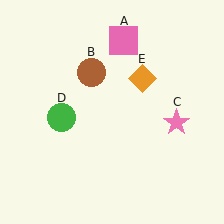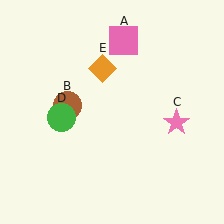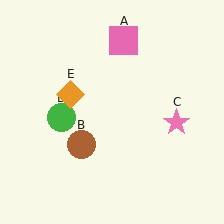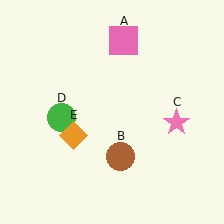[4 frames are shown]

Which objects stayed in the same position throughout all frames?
Pink square (object A) and pink star (object C) and green circle (object D) remained stationary.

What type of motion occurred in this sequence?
The brown circle (object B), orange diamond (object E) rotated counterclockwise around the center of the scene.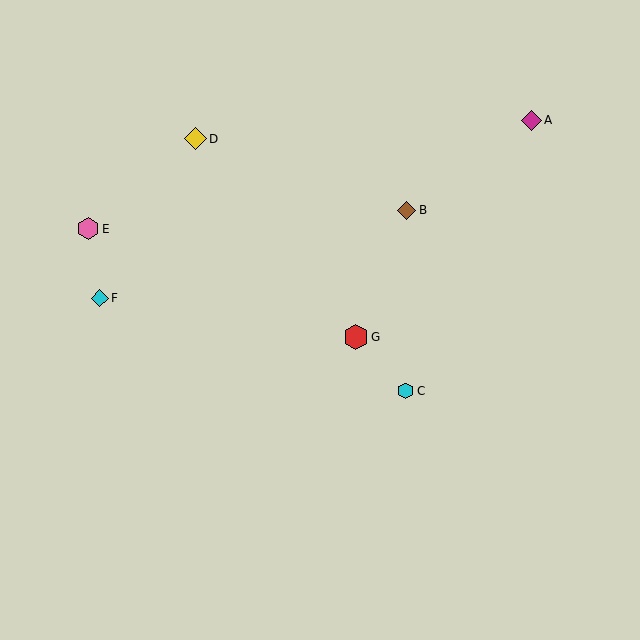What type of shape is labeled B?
Shape B is a brown diamond.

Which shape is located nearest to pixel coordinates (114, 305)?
The cyan diamond (labeled F) at (100, 298) is nearest to that location.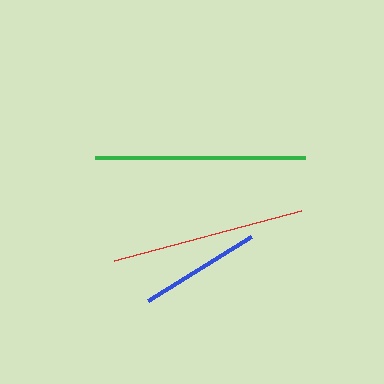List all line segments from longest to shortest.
From longest to shortest: green, red, blue.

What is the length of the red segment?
The red segment is approximately 193 pixels long.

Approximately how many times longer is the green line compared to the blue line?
The green line is approximately 1.7 times the length of the blue line.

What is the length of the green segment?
The green segment is approximately 210 pixels long.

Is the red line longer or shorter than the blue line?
The red line is longer than the blue line.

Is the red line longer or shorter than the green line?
The green line is longer than the red line.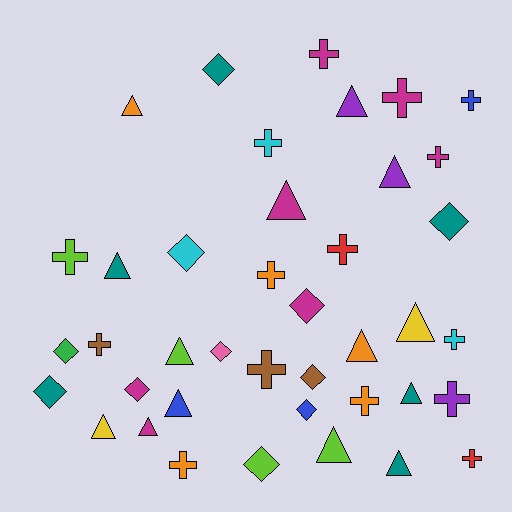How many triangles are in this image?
There are 14 triangles.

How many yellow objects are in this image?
There are 2 yellow objects.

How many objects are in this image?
There are 40 objects.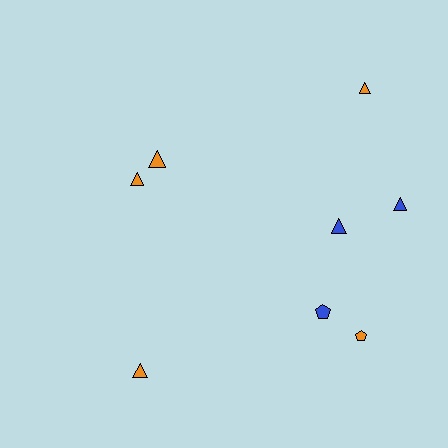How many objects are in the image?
There are 8 objects.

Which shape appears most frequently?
Triangle, with 6 objects.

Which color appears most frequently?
Orange, with 5 objects.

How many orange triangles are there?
There are 4 orange triangles.